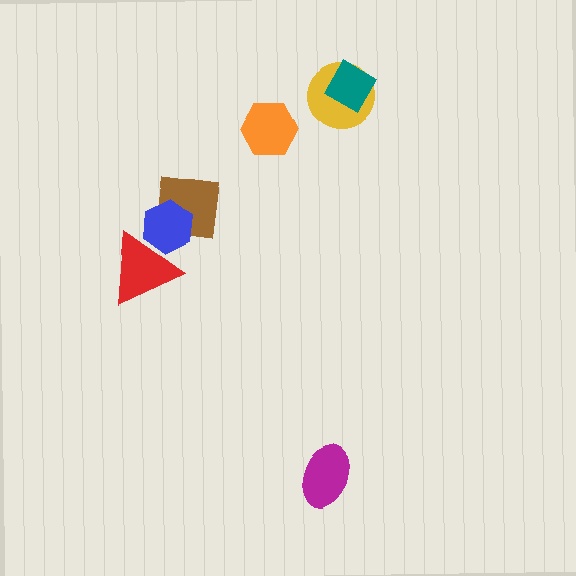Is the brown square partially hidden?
Yes, it is partially covered by another shape.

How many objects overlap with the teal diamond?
1 object overlaps with the teal diamond.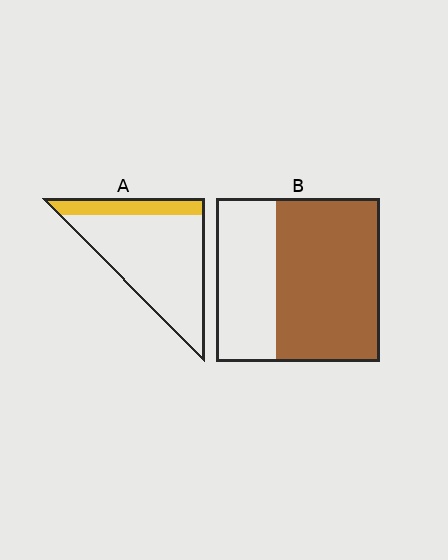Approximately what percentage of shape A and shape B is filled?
A is approximately 20% and B is approximately 65%.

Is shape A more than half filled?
No.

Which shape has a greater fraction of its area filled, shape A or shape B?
Shape B.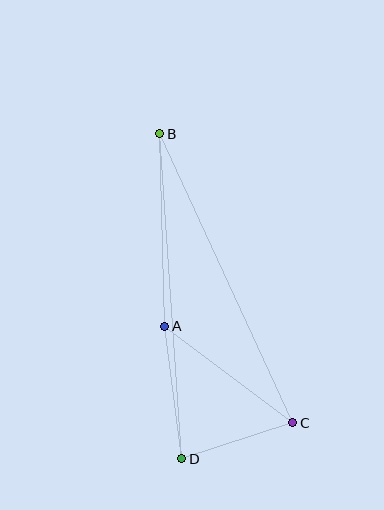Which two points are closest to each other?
Points C and D are closest to each other.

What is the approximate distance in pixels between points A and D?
The distance between A and D is approximately 134 pixels.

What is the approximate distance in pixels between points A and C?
The distance between A and C is approximately 160 pixels.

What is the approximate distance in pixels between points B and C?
The distance between B and C is approximately 318 pixels.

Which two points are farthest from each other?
Points B and D are farthest from each other.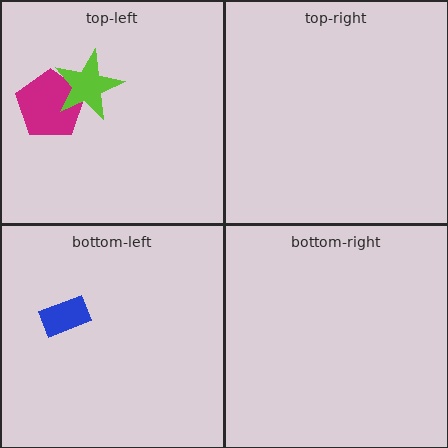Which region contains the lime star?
The top-left region.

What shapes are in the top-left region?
The magenta pentagon, the lime star.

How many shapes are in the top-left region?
2.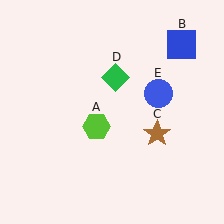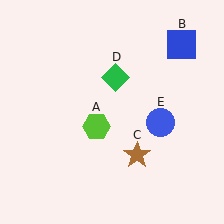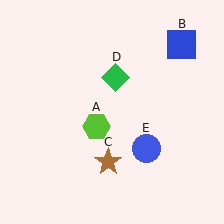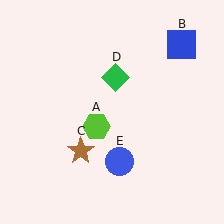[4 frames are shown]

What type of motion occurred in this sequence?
The brown star (object C), blue circle (object E) rotated clockwise around the center of the scene.